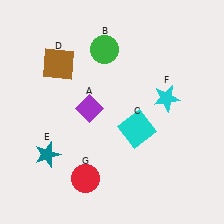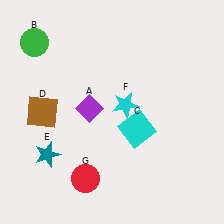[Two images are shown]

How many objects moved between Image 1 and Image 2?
3 objects moved between the two images.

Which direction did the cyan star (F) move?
The cyan star (F) moved left.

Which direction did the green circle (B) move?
The green circle (B) moved left.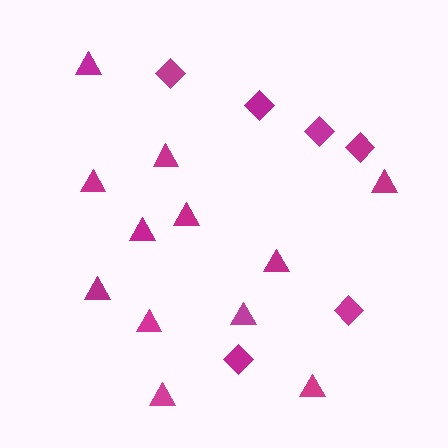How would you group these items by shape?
There are 2 groups: one group of triangles (12) and one group of diamonds (6).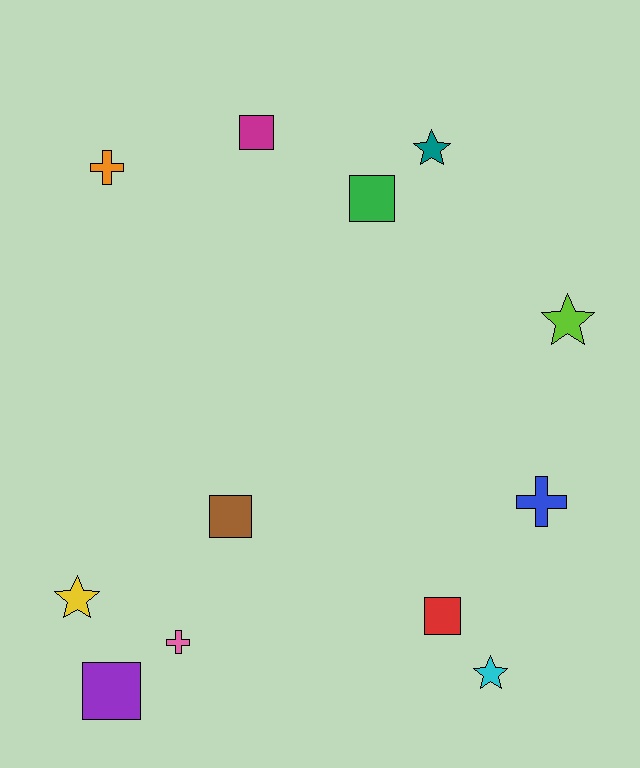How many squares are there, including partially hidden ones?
There are 5 squares.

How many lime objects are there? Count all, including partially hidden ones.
There is 1 lime object.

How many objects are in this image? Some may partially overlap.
There are 12 objects.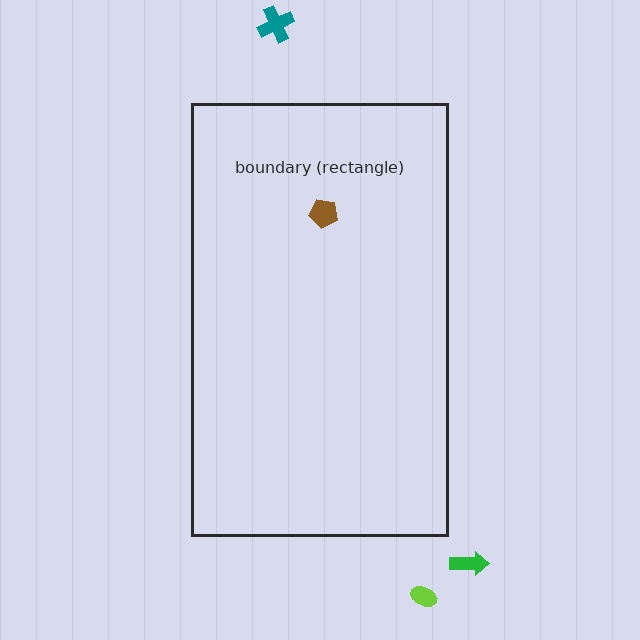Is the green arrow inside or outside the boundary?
Outside.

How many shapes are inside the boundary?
1 inside, 3 outside.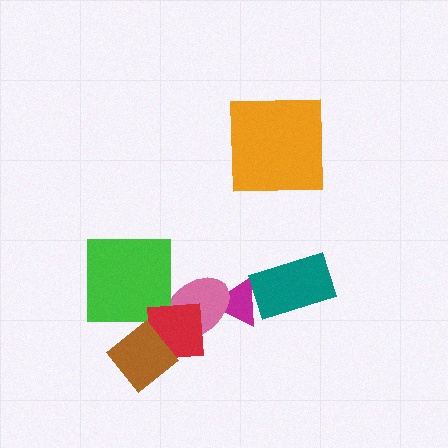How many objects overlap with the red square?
3 objects overlap with the red square.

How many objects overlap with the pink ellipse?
3 objects overlap with the pink ellipse.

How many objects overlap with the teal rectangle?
1 object overlaps with the teal rectangle.